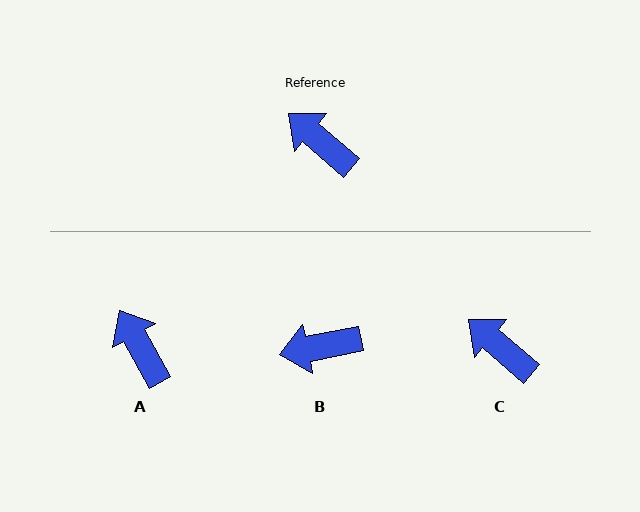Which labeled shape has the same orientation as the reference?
C.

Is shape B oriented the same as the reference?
No, it is off by about 52 degrees.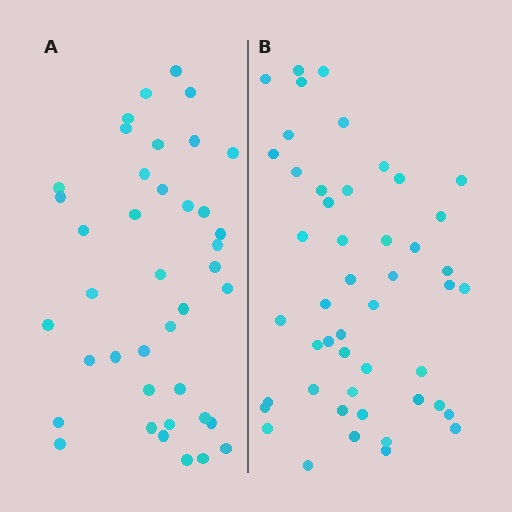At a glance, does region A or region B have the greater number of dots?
Region B (the right region) has more dots.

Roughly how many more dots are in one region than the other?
Region B has roughly 8 or so more dots than region A.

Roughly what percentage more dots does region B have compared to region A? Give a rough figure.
About 20% more.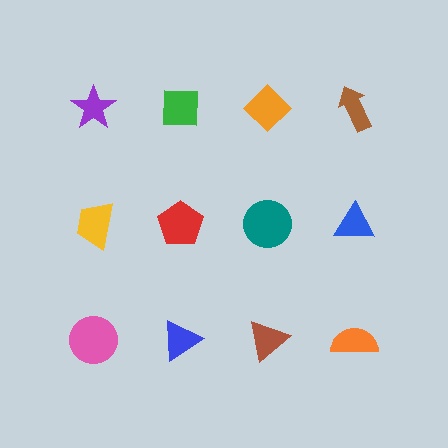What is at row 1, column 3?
An orange diamond.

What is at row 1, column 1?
A purple star.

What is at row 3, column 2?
A blue triangle.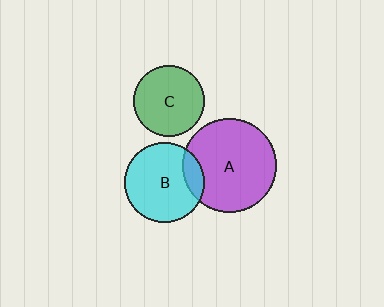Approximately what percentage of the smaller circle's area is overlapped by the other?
Approximately 15%.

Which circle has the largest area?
Circle A (purple).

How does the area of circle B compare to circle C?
Approximately 1.3 times.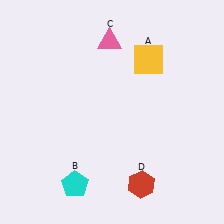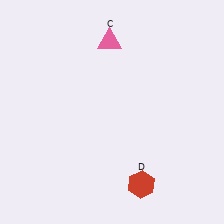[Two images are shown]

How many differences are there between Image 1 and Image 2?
There are 2 differences between the two images.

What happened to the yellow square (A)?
The yellow square (A) was removed in Image 2. It was in the top-right area of Image 1.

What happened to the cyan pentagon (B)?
The cyan pentagon (B) was removed in Image 2. It was in the bottom-left area of Image 1.